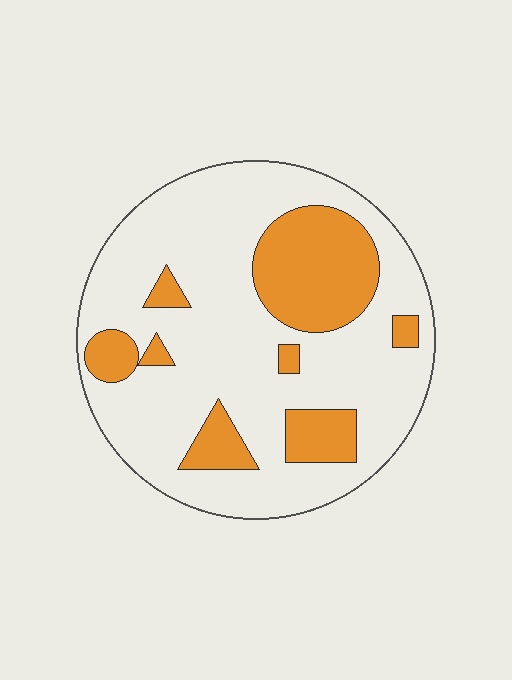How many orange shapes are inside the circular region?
8.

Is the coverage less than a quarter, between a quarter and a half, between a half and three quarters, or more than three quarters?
Between a quarter and a half.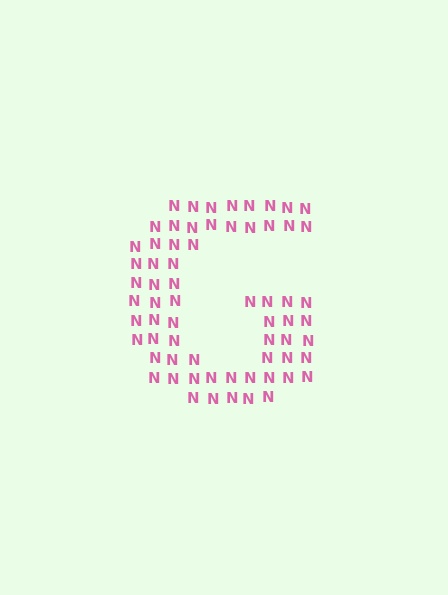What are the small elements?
The small elements are letter N's.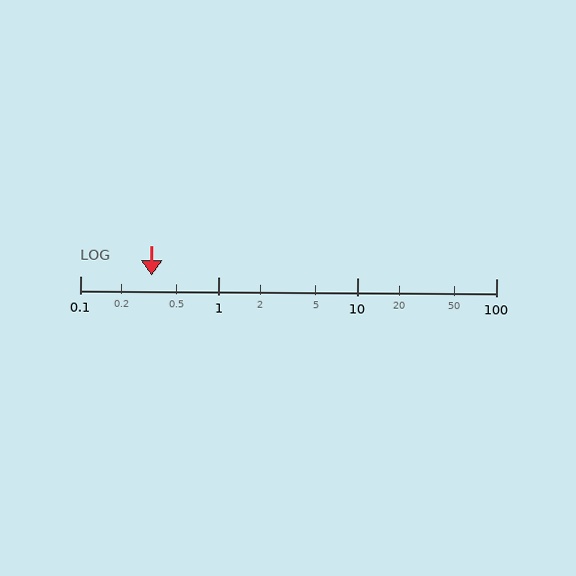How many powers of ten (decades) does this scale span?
The scale spans 3 decades, from 0.1 to 100.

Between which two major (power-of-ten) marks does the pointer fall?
The pointer is between 0.1 and 1.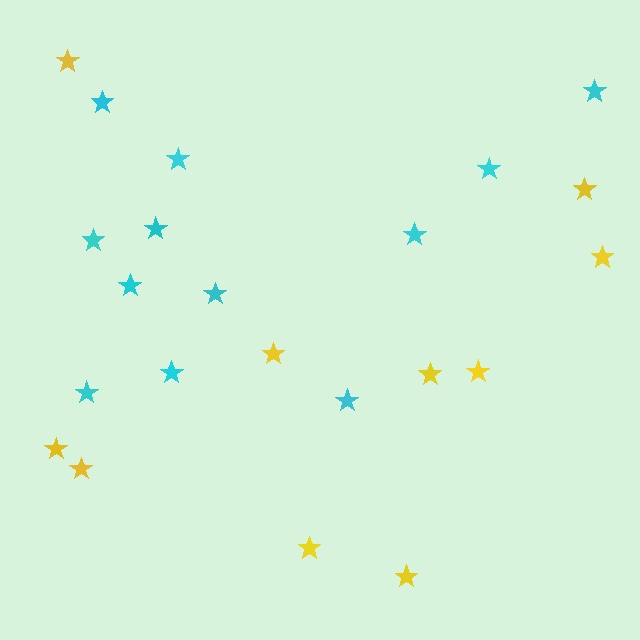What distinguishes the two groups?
There are 2 groups: one group of cyan stars (12) and one group of yellow stars (10).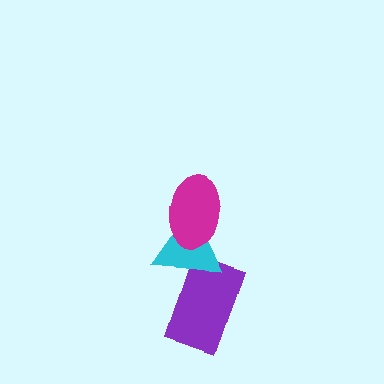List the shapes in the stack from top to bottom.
From top to bottom: the magenta ellipse, the cyan triangle, the purple rectangle.